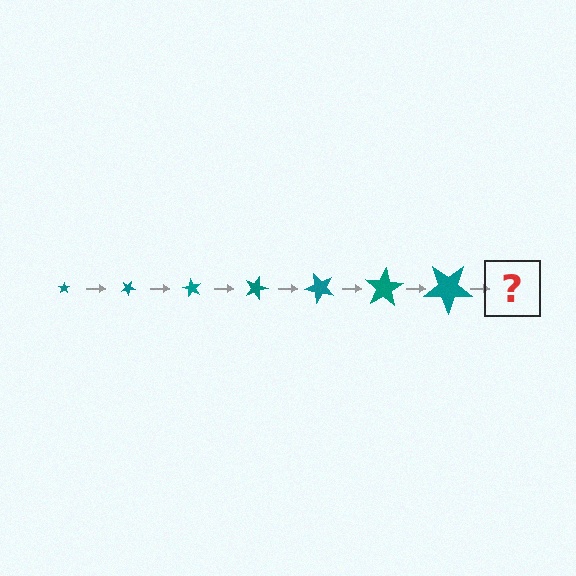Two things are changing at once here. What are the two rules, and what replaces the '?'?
The two rules are that the star grows larger each step and it rotates 30 degrees each step. The '?' should be a star, larger than the previous one and rotated 210 degrees from the start.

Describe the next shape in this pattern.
It should be a star, larger than the previous one and rotated 210 degrees from the start.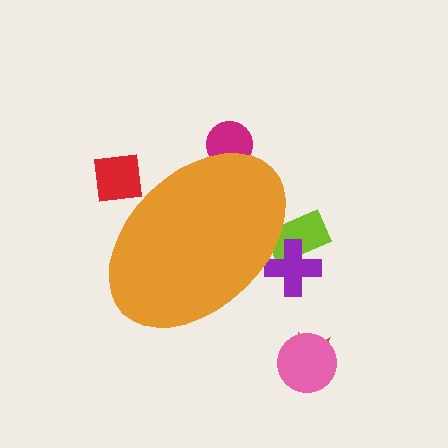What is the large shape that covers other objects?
An orange ellipse.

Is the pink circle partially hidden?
No, the pink circle is fully visible.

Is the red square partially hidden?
Yes, the red square is partially hidden behind the orange ellipse.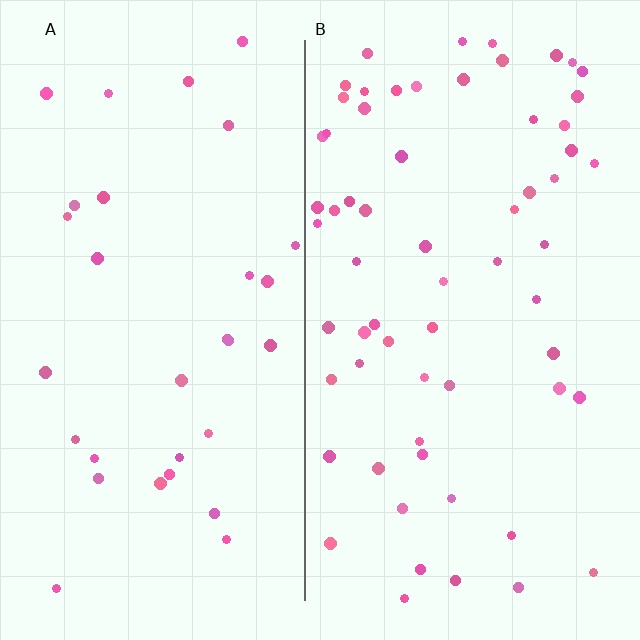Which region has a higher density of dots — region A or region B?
B (the right).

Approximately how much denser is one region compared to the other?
Approximately 2.0× — region B over region A.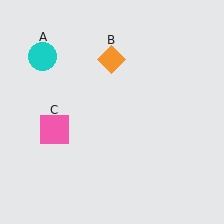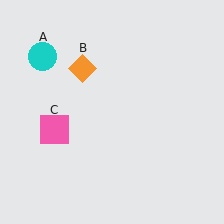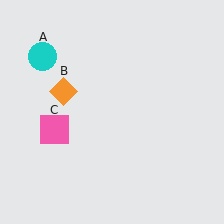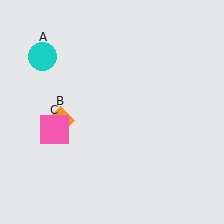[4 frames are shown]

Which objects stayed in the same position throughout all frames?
Cyan circle (object A) and pink square (object C) remained stationary.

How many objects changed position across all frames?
1 object changed position: orange diamond (object B).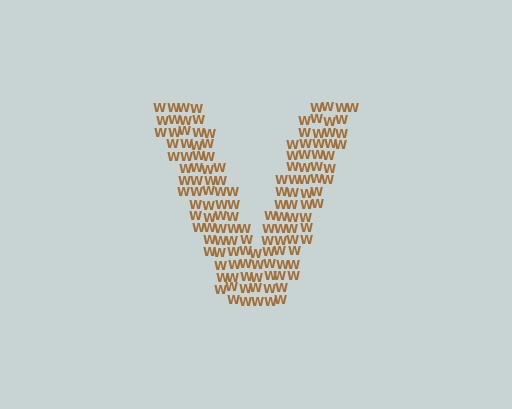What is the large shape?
The large shape is the letter V.